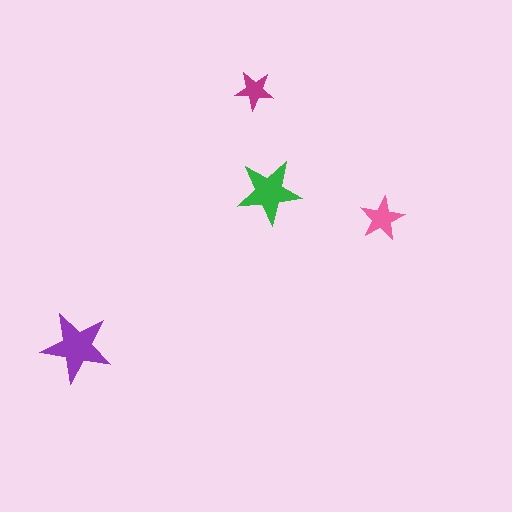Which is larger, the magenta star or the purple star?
The purple one.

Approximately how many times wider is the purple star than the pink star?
About 1.5 times wider.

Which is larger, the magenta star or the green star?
The green one.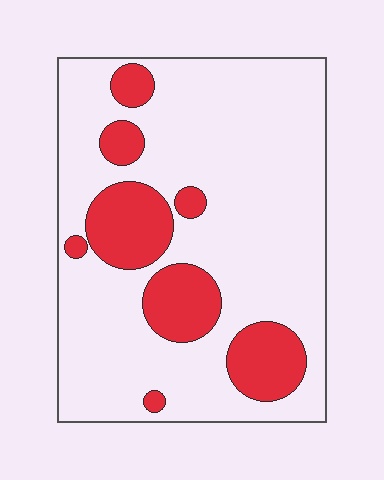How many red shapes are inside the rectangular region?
8.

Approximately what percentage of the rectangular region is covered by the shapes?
Approximately 20%.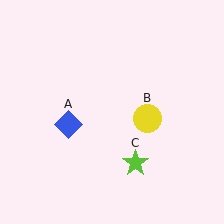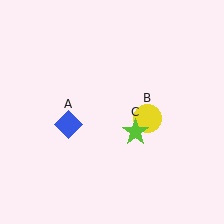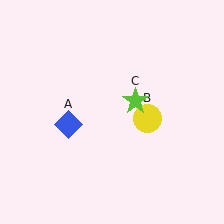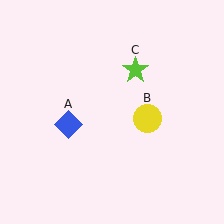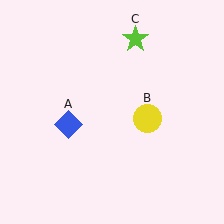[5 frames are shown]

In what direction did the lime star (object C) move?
The lime star (object C) moved up.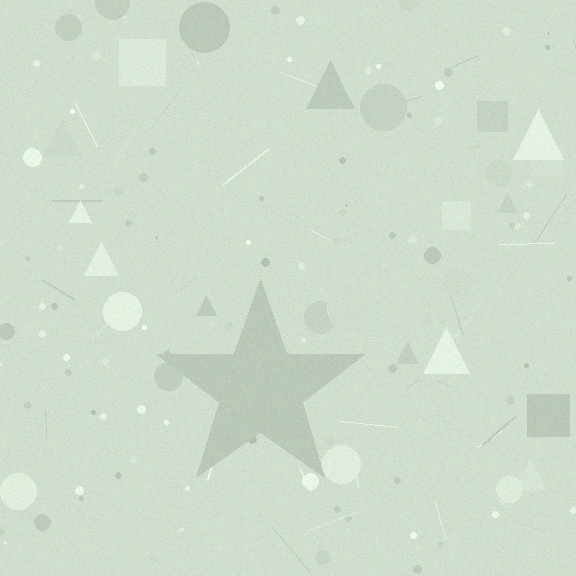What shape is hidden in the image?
A star is hidden in the image.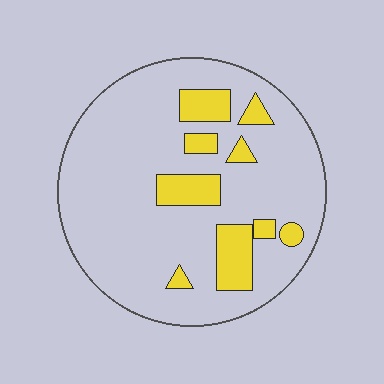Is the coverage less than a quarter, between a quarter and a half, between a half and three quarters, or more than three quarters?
Less than a quarter.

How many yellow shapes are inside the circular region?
9.